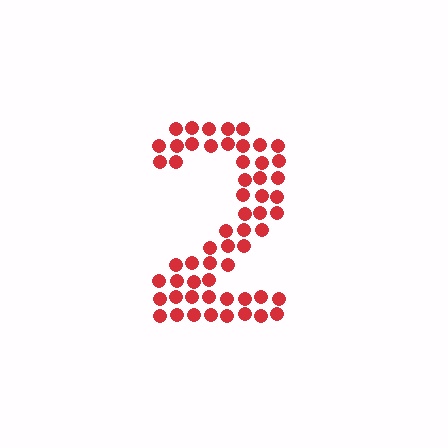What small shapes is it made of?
It is made of small circles.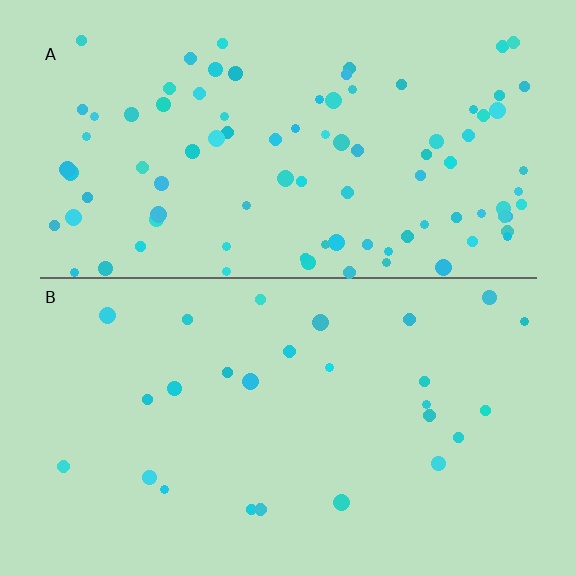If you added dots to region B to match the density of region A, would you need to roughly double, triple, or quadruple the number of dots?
Approximately triple.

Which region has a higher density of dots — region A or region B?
A (the top).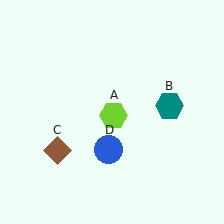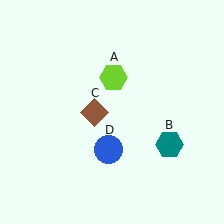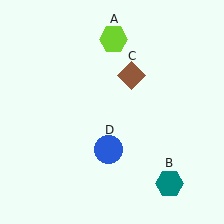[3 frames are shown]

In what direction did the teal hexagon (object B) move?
The teal hexagon (object B) moved down.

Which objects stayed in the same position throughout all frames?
Blue circle (object D) remained stationary.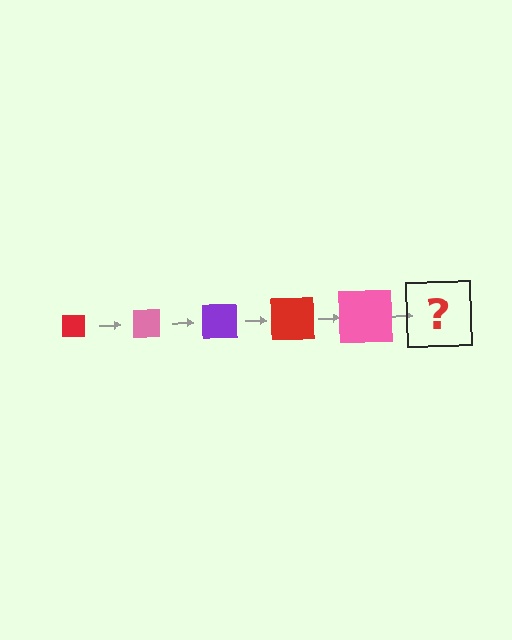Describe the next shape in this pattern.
It should be a purple square, larger than the previous one.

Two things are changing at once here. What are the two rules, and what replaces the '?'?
The two rules are that the square grows larger each step and the color cycles through red, pink, and purple. The '?' should be a purple square, larger than the previous one.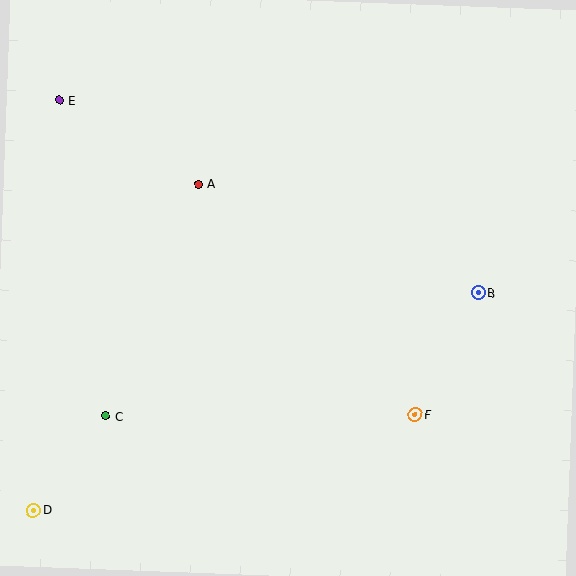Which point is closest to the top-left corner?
Point E is closest to the top-left corner.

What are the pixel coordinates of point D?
Point D is at (34, 510).